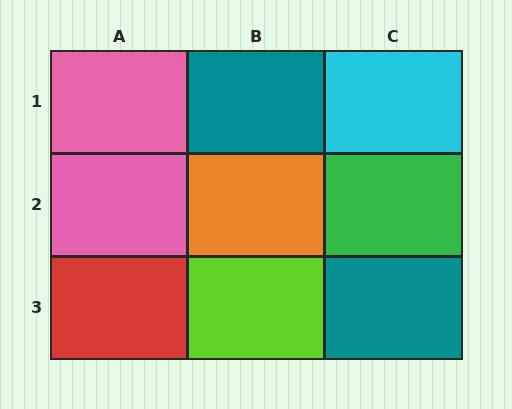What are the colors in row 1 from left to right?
Pink, teal, cyan.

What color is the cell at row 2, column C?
Green.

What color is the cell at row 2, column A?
Pink.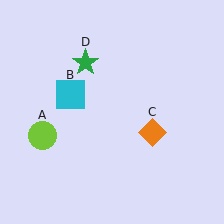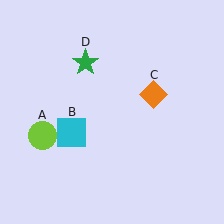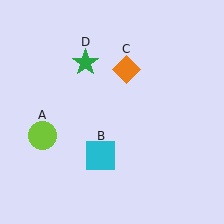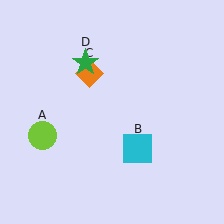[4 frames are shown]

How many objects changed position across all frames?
2 objects changed position: cyan square (object B), orange diamond (object C).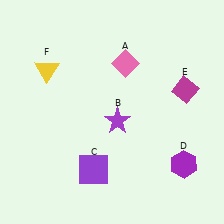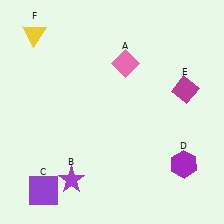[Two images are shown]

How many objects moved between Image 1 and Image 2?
3 objects moved between the two images.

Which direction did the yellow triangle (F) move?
The yellow triangle (F) moved up.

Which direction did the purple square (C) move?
The purple square (C) moved left.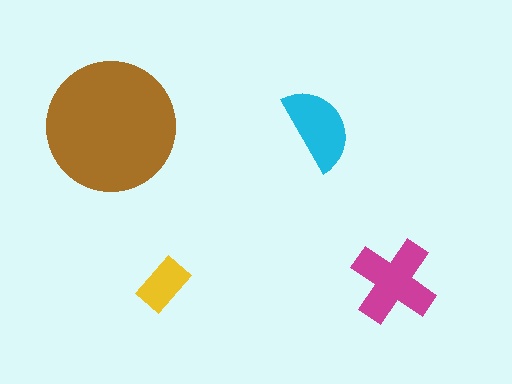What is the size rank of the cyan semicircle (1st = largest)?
3rd.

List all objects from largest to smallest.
The brown circle, the magenta cross, the cyan semicircle, the yellow rectangle.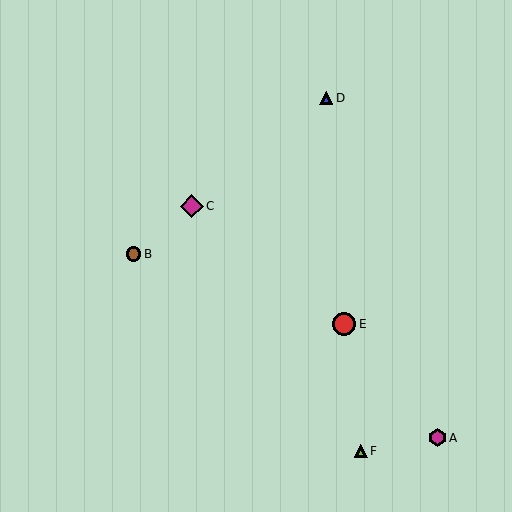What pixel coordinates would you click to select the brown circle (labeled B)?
Click at (134, 254) to select the brown circle B.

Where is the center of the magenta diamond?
The center of the magenta diamond is at (192, 206).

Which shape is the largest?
The red circle (labeled E) is the largest.